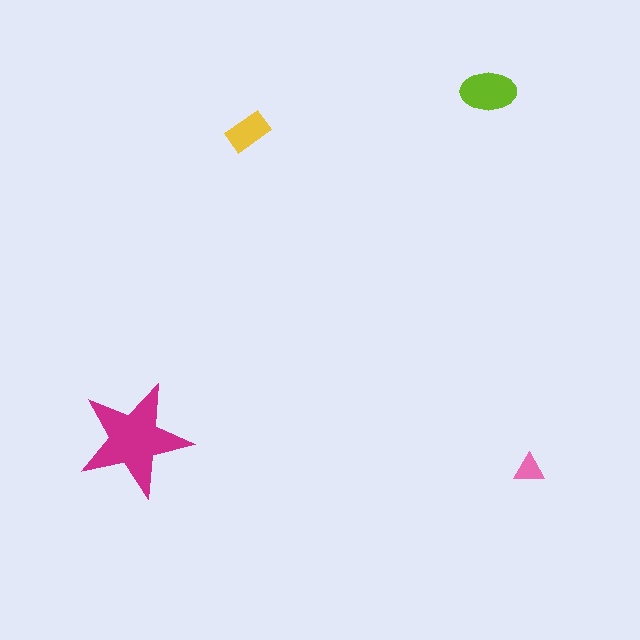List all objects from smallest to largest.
The pink triangle, the yellow rectangle, the lime ellipse, the magenta star.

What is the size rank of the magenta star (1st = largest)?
1st.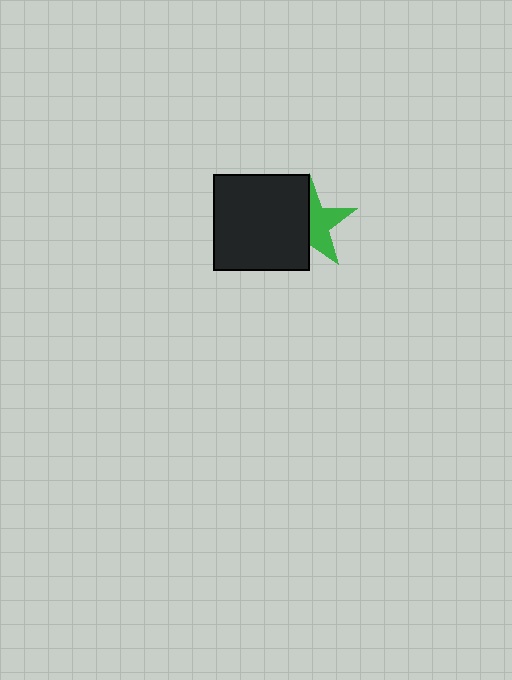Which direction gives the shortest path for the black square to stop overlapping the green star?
Moving left gives the shortest separation.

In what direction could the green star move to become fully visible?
The green star could move right. That would shift it out from behind the black square entirely.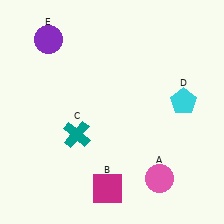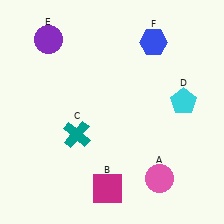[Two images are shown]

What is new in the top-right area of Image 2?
A blue hexagon (F) was added in the top-right area of Image 2.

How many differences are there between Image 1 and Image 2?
There is 1 difference between the two images.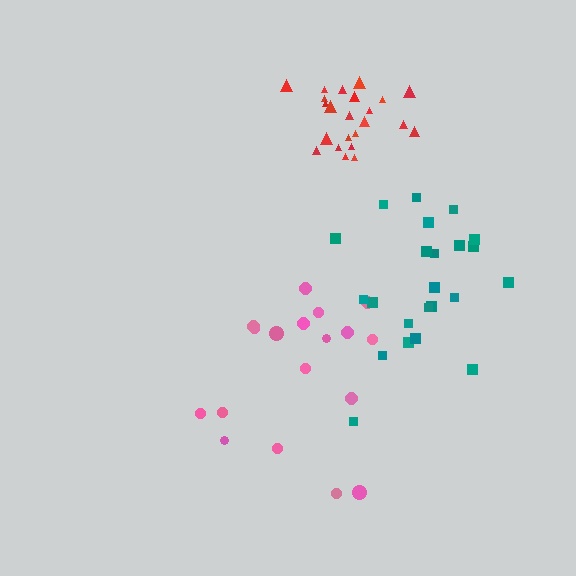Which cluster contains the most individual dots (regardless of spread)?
Red (23).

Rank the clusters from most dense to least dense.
red, teal, pink.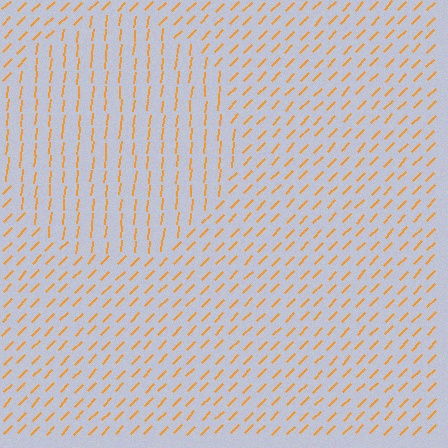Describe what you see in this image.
The image is filled with small orange line segments. A circle region in the image has lines oriented differently from the surrounding lines, creating a visible texture boundary.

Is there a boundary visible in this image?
Yes, there is a texture boundary formed by a change in line orientation.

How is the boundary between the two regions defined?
The boundary is defined purely by a change in line orientation (approximately 38 degrees difference). All lines are the same color and thickness.